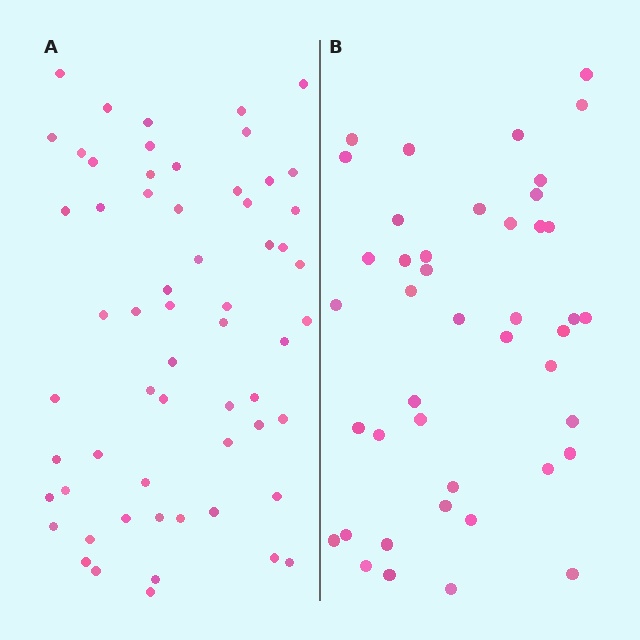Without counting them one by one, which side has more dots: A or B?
Region A (the left region) has more dots.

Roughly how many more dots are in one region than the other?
Region A has approximately 15 more dots than region B.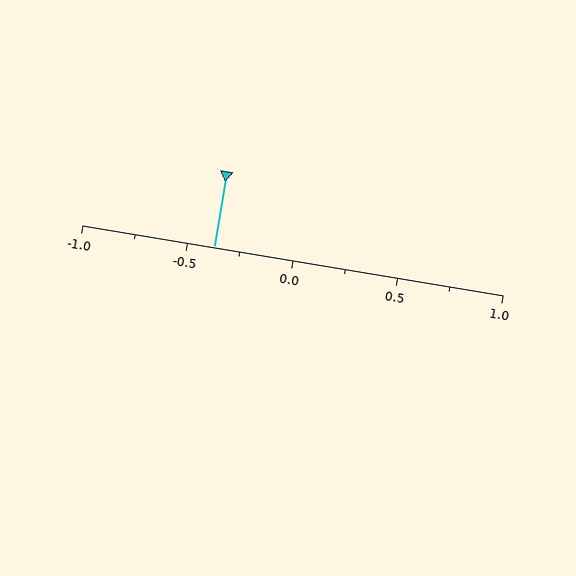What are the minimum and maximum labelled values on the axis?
The axis runs from -1.0 to 1.0.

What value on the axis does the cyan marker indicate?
The marker indicates approximately -0.38.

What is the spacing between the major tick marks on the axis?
The major ticks are spaced 0.5 apart.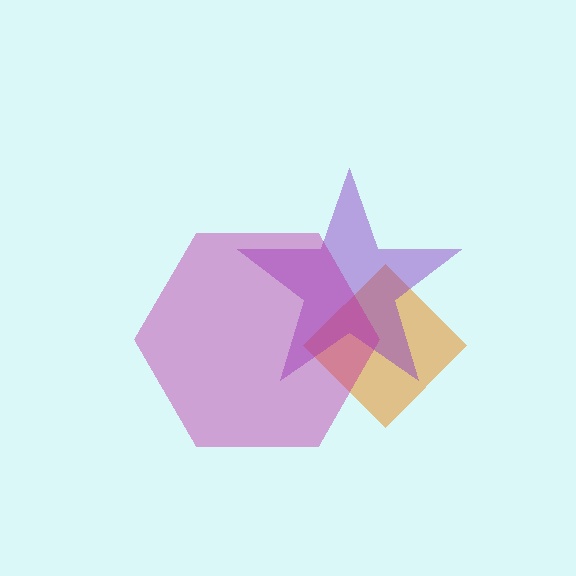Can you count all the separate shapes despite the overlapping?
Yes, there are 3 separate shapes.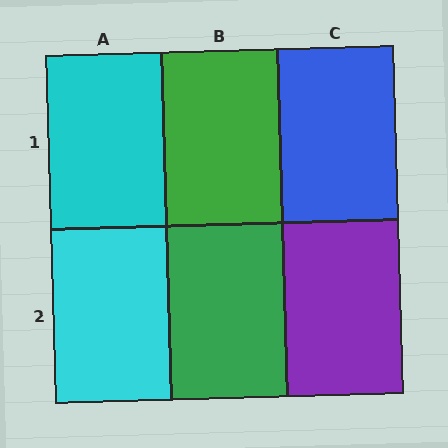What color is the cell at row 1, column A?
Cyan.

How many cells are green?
2 cells are green.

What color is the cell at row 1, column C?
Blue.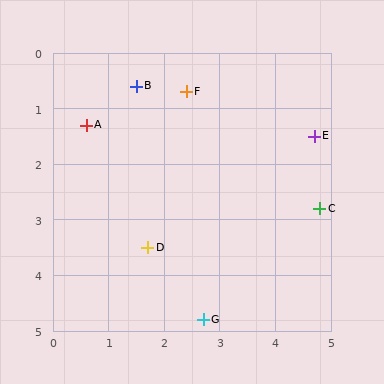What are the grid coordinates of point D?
Point D is at approximately (1.7, 3.5).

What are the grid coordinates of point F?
Point F is at approximately (2.4, 0.7).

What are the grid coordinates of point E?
Point E is at approximately (4.7, 1.5).